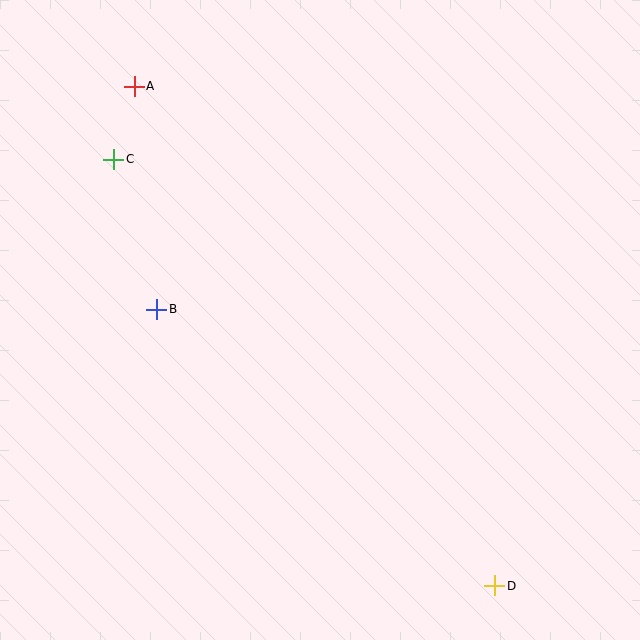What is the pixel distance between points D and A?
The distance between D and A is 616 pixels.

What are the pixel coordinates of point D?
Point D is at (495, 586).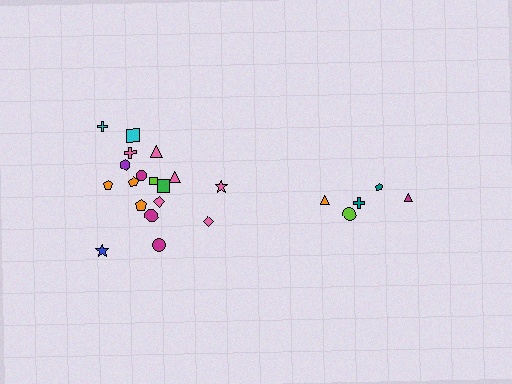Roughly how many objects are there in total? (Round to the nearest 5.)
Roughly 25 objects in total.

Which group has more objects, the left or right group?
The left group.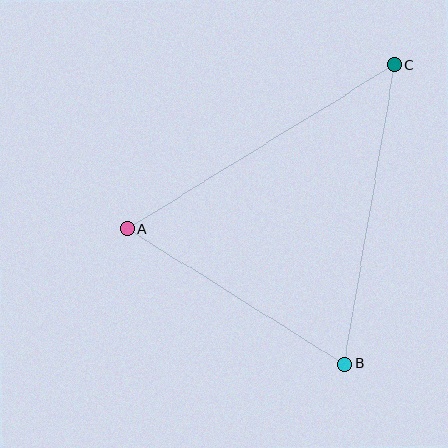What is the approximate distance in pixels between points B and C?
The distance between B and C is approximately 303 pixels.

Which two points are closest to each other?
Points A and B are closest to each other.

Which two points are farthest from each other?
Points A and C are farthest from each other.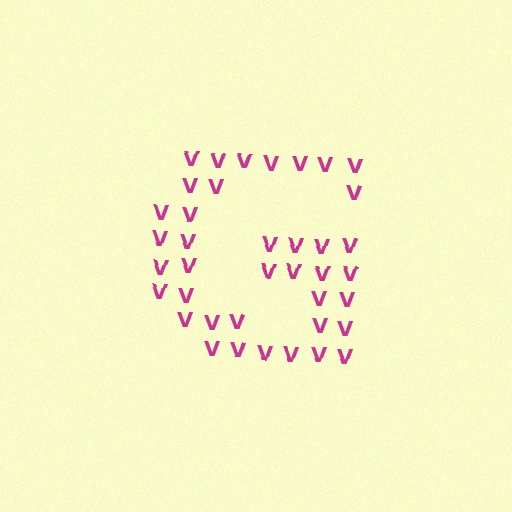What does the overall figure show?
The overall figure shows the letter G.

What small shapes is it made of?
It is made of small letter V's.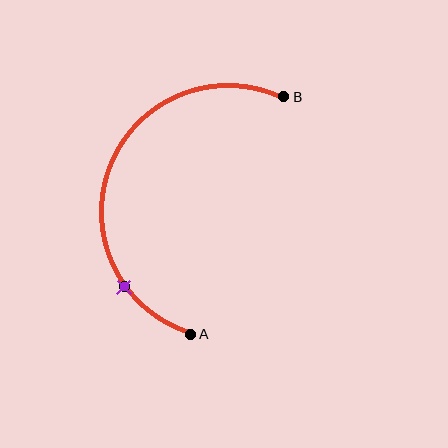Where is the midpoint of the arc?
The arc midpoint is the point on the curve farthest from the straight line joining A and B. It sits to the left of that line.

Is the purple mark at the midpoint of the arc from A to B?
No. The purple mark lies on the arc but is closer to endpoint A. The arc midpoint would be at the point on the curve equidistant along the arc from both A and B.